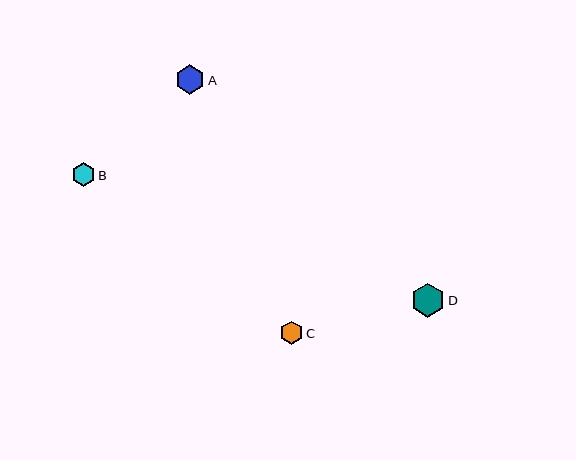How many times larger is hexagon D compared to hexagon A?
Hexagon D is approximately 1.2 times the size of hexagon A.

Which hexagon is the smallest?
Hexagon C is the smallest with a size of approximately 23 pixels.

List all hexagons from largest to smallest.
From largest to smallest: D, A, B, C.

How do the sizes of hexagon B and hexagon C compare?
Hexagon B and hexagon C are approximately the same size.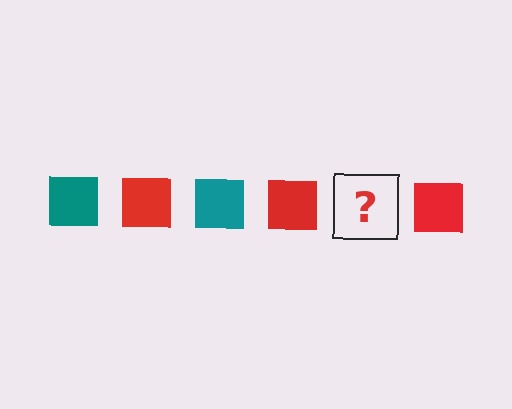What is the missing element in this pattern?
The missing element is a teal square.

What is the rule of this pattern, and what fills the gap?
The rule is that the pattern cycles through teal, red squares. The gap should be filled with a teal square.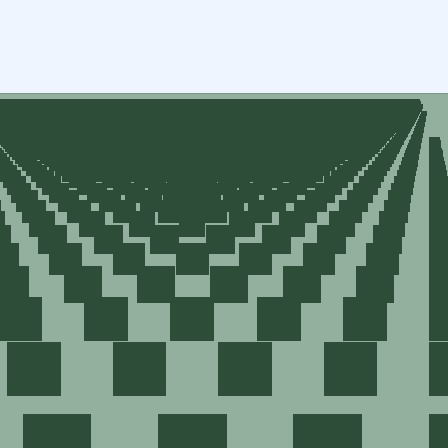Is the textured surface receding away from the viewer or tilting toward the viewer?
The surface is receding away from the viewer. Texture elements get smaller and denser toward the top.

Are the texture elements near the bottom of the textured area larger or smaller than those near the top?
Larger. Near the bottom, elements are closer to the viewer and appear at a bigger on-screen size.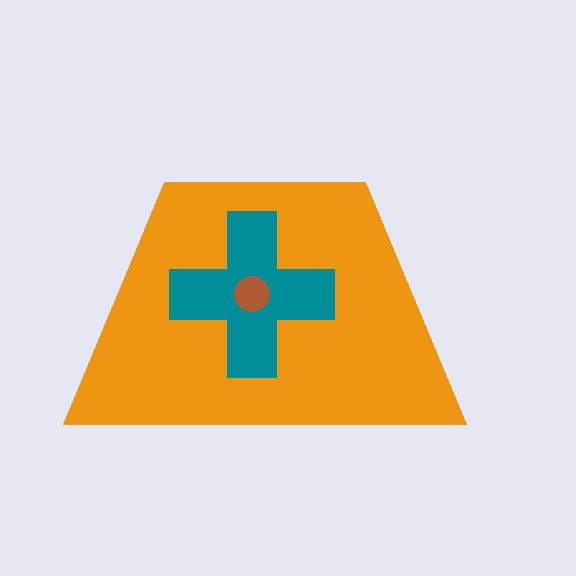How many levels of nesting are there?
3.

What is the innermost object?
The brown circle.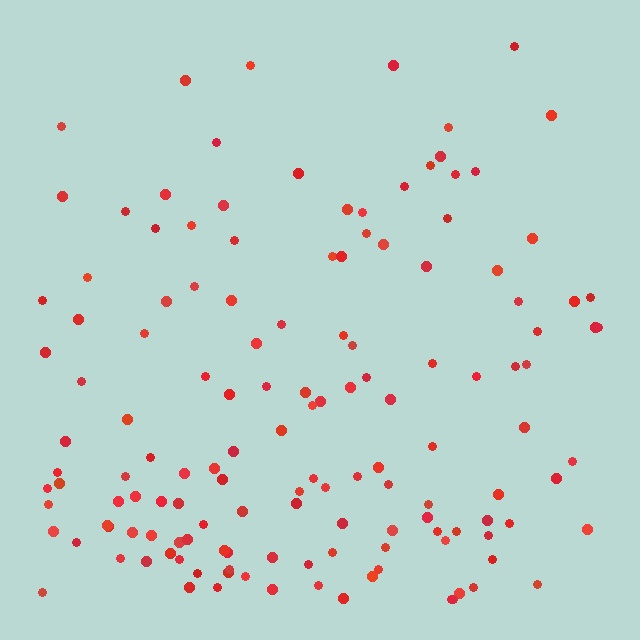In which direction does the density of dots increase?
From top to bottom, with the bottom side densest.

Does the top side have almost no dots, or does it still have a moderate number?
Still a moderate number, just noticeably fewer than the bottom.